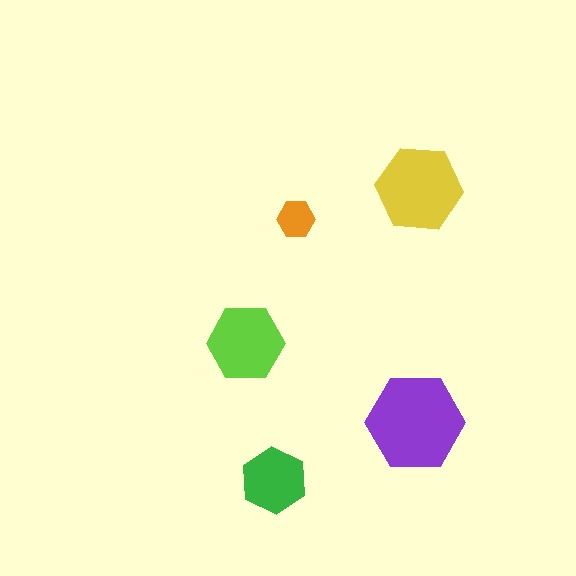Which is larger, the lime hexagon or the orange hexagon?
The lime one.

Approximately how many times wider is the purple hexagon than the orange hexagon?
About 2.5 times wider.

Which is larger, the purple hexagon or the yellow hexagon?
The purple one.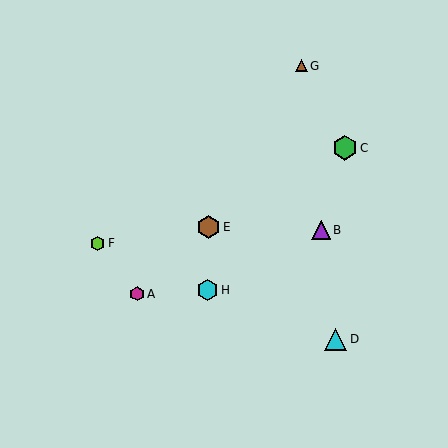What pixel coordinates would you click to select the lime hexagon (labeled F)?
Click at (97, 243) to select the lime hexagon F.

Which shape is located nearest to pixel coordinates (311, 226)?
The purple triangle (labeled B) at (321, 230) is nearest to that location.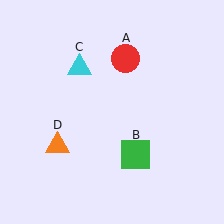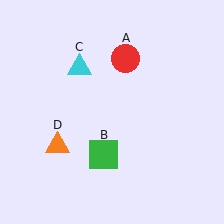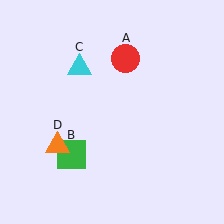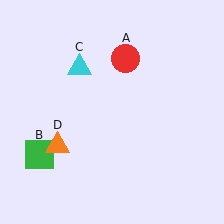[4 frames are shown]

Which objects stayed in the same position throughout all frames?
Red circle (object A) and cyan triangle (object C) and orange triangle (object D) remained stationary.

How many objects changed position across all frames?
1 object changed position: green square (object B).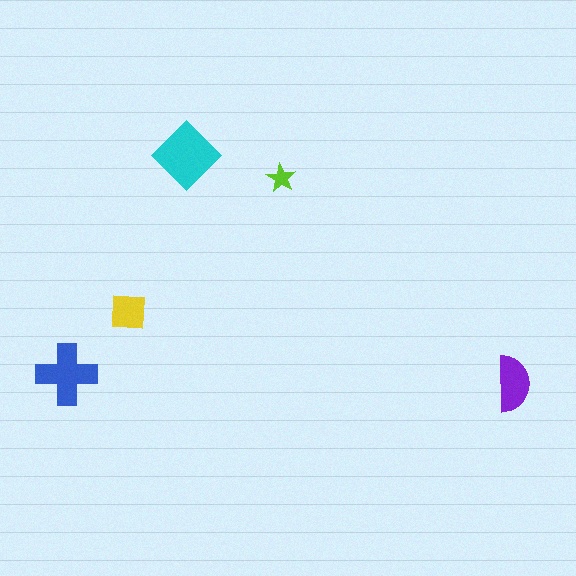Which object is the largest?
The cyan diamond.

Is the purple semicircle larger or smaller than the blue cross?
Smaller.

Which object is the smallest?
The lime star.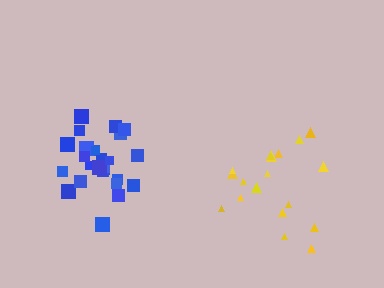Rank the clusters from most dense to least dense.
blue, yellow.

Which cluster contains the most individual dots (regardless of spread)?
Blue (27).